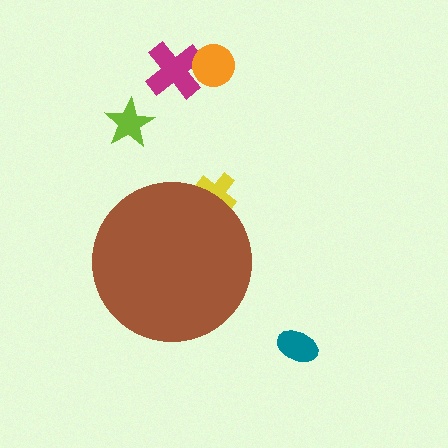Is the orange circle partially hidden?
No, the orange circle is fully visible.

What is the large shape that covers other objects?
A brown circle.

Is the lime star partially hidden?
No, the lime star is fully visible.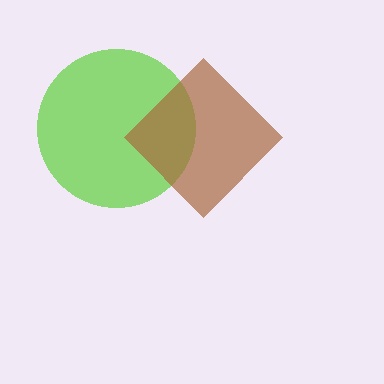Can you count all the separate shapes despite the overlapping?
Yes, there are 2 separate shapes.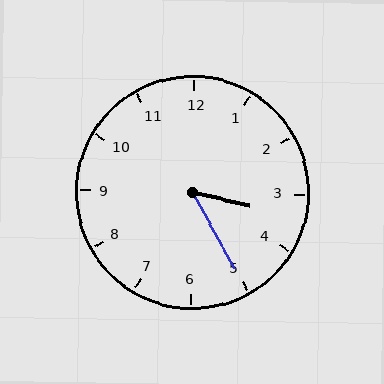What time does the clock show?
3:25.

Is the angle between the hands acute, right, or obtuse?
It is acute.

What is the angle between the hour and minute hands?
Approximately 48 degrees.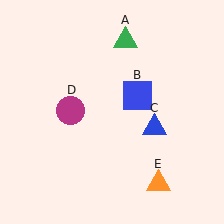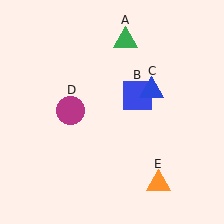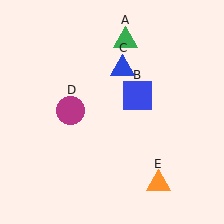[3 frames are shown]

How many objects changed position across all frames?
1 object changed position: blue triangle (object C).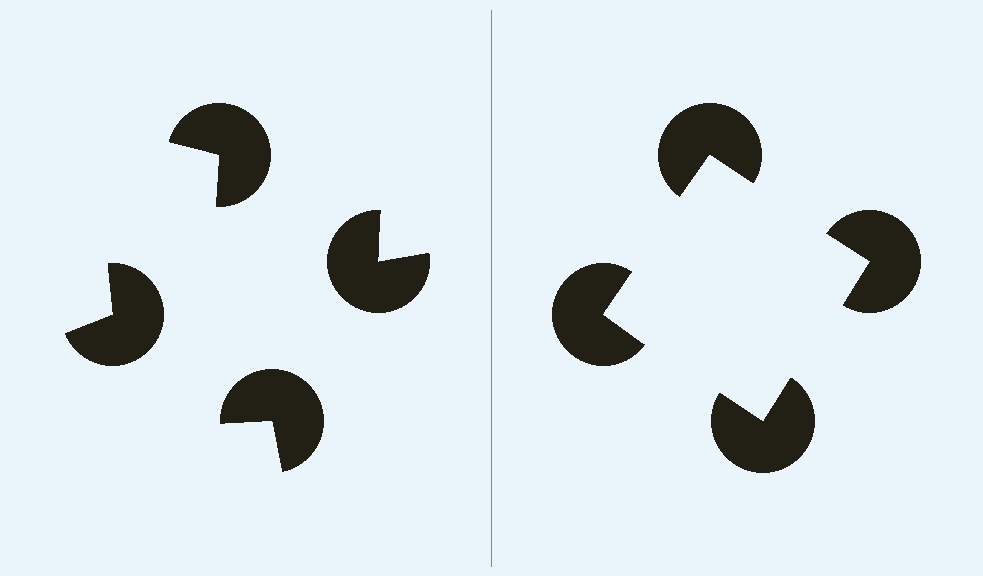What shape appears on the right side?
An illusory square.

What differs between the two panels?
The pac-man discs are positioned identically on both sides; only the wedge orientations differ. On the right they align to a square; on the left they are misaligned.